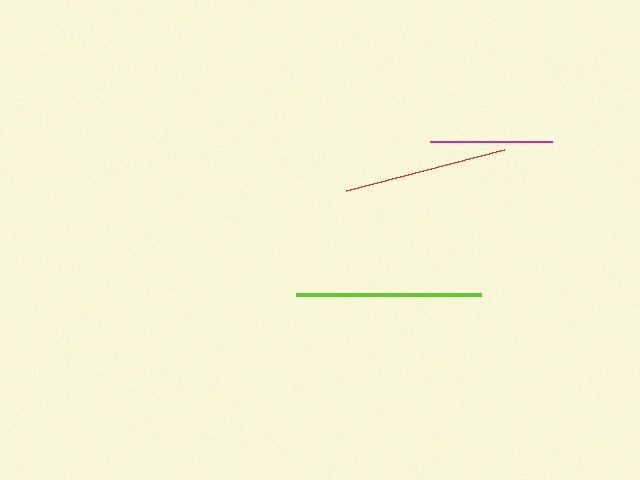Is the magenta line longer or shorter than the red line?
The red line is longer than the magenta line.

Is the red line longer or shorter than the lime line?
The lime line is longer than the red line.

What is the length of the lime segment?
The lime segment is approximately 185 pixels long.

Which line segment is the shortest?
The magenta line is the shortest at approximately 122 pixels.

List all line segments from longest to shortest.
From longest to shortest: lime, red, magenta.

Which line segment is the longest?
The lime line is the longest at approximately 185 pixels.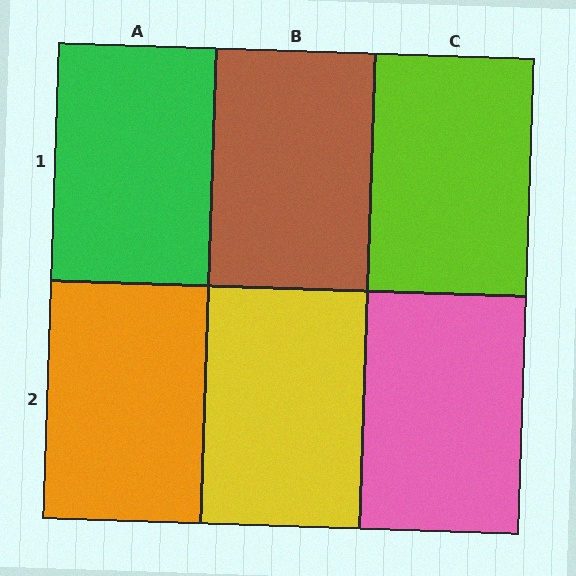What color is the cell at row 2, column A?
Orange.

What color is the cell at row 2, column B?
Yellow.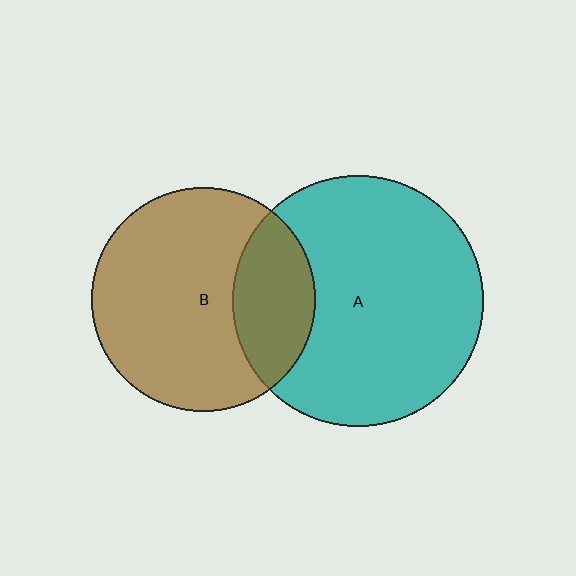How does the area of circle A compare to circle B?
Approximately 1.3 times.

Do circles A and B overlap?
Yes.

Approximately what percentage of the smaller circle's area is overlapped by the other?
Approximately 25%.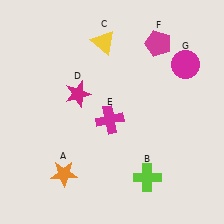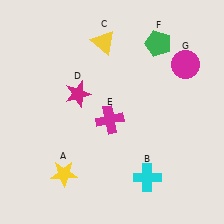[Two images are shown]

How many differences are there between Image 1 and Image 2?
There are 3 differences between the two images.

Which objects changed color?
A changed from orange to yellow. B changed from lime to cyan. F changed from magenta to green.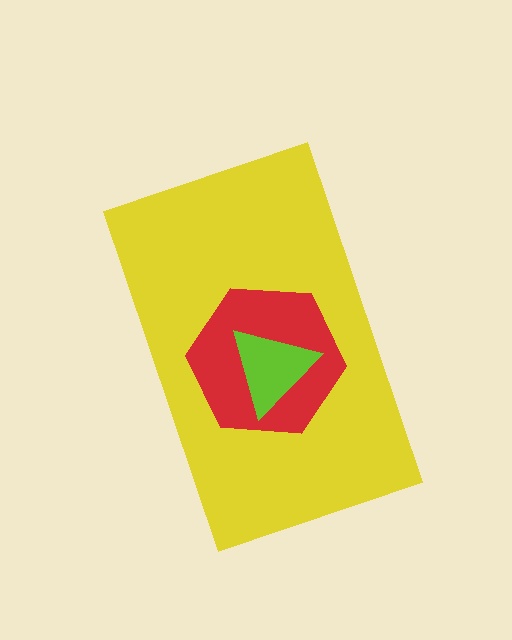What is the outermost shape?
The yellow rectangle.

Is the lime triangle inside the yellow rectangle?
Yes.